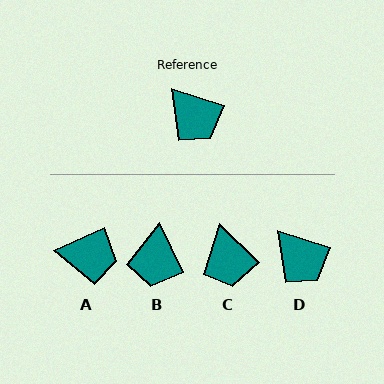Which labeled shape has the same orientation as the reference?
D.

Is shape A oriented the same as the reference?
No, it is off by about 42 degrees.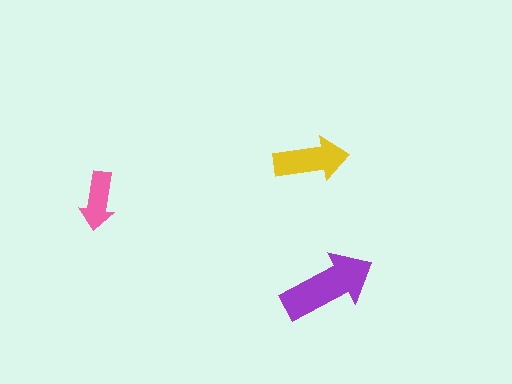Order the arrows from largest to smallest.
the purple one, the yellow one, the pink one.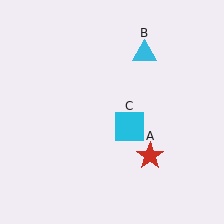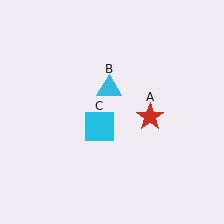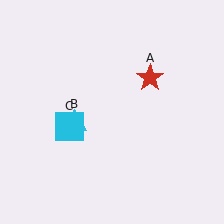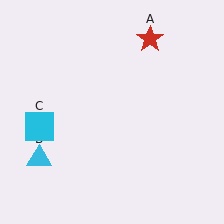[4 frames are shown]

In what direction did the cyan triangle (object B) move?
The cyan triangle (object B) moved down and to the left.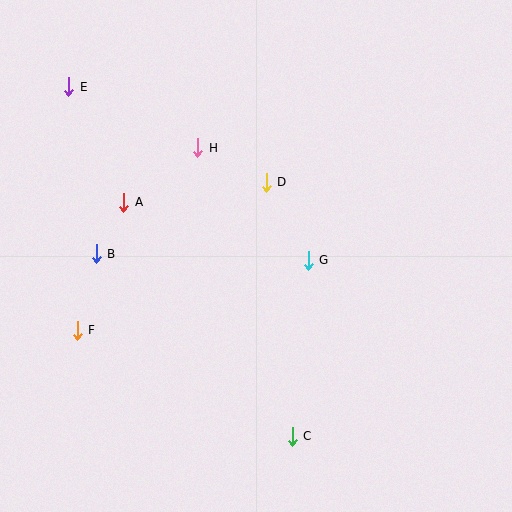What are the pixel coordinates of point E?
Point E is at (69, 87).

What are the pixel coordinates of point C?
Point C is at (292, 436).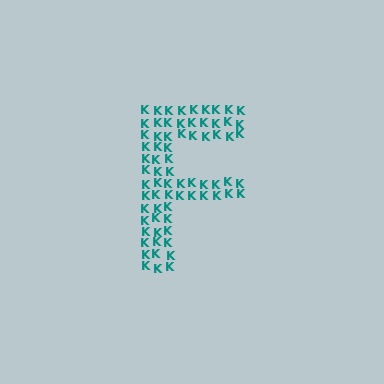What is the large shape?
The large shape is the letter F.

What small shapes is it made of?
It is made of small letter K's.